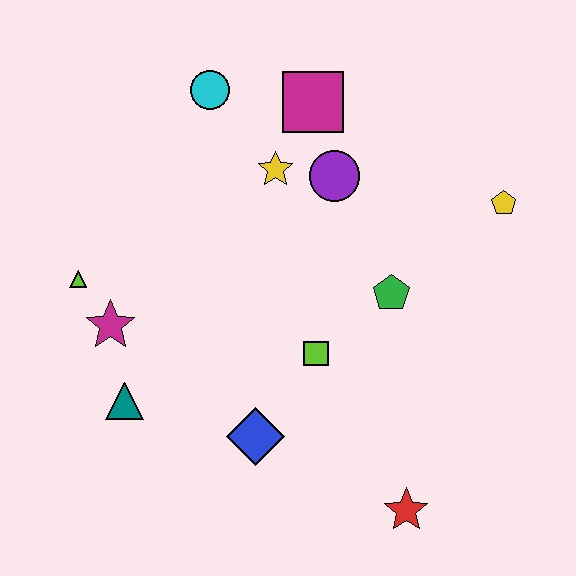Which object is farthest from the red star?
The cyan circle is farthest from the red star.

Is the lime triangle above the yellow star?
No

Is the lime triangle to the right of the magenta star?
No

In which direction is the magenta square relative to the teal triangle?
The magenta square is above the teal triangle.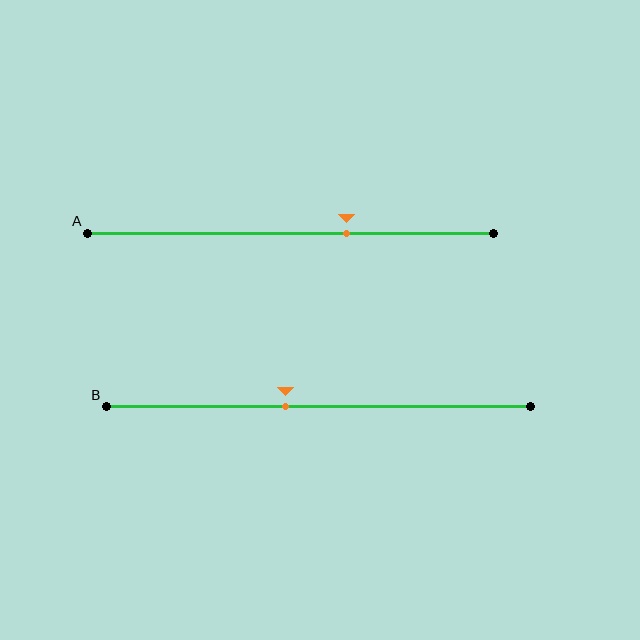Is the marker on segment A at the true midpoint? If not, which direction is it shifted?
No, the marker on segment A is shifted to the right by about 14% of the segment length.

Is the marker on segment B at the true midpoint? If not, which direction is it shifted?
No, the marker on segment B is shifted to the left by about 8% of the segment length.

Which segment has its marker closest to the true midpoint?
Segment B has its marker closest to the true midpoint.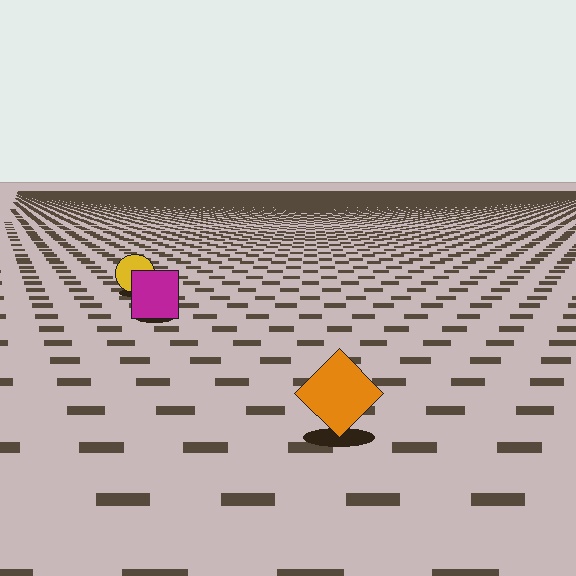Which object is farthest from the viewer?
The yellow circle is farthest from the viewer. It appears smaller and the ground texture around it is denser.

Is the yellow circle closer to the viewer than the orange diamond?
No. The orange diamond is closer — you can tell from the texture gradient: the ground texture is coarser near it.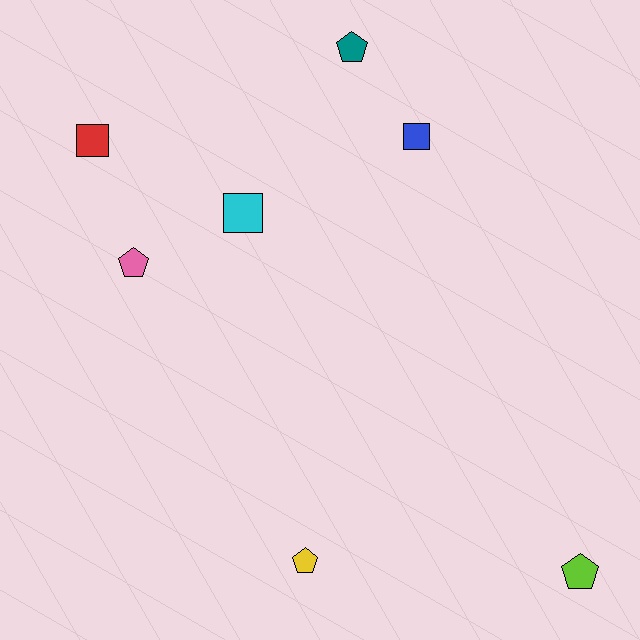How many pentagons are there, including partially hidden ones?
There are 4 pentagons.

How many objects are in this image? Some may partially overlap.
There are 7 objects.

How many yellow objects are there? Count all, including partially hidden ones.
There is 1 yellow object.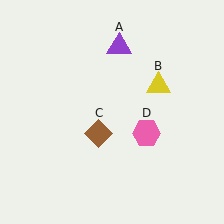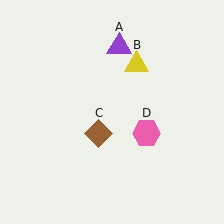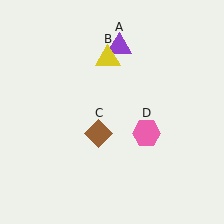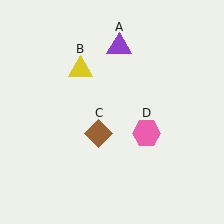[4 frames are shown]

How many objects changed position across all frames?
1 object changed position: yellow triangle (object B).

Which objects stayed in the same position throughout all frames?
Purple triangle (object A) and brown diamond (object C) and pink hexagon (object D) remained stationary.